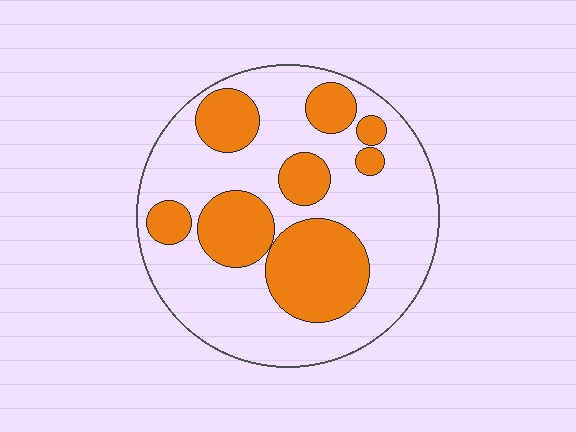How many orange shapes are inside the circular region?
8.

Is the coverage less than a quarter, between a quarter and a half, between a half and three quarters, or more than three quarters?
Between a quarter and a half.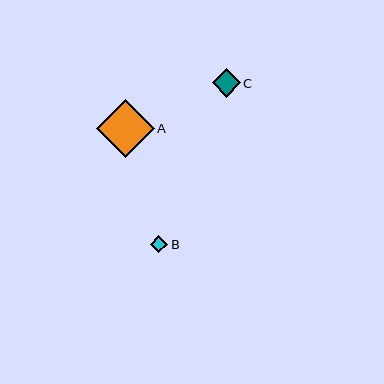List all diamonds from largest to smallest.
From largest to smallest: A, C, B.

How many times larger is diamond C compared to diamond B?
Diamond C is approximately 1.6 times the size of diamond B.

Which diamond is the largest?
Diamond A is the largest with a size of approximately 58 pixels.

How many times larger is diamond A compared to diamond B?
Diamond A is approximately 3.3 times the size of diamond B.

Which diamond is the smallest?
Diamond B is the smallest with a size of approximately 18 pixels.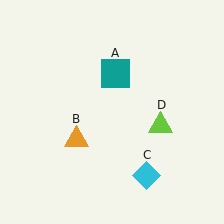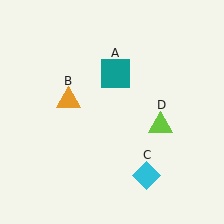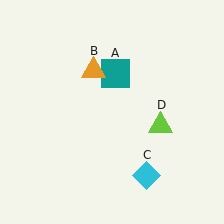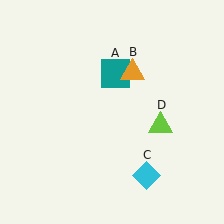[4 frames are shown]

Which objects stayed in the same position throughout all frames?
Teal square (object A) and cyan diamond (object C) and lime triangle (object D) remained stationary.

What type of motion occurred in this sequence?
The orange triangle (object B) rotated clockwise around the center of the scene.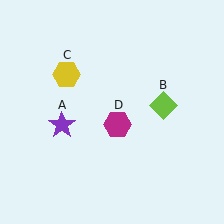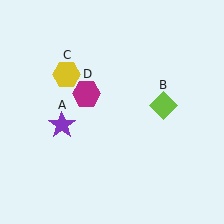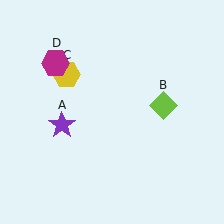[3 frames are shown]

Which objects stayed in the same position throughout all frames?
Purple star (object A) and lime diamond (object B) and yellow hexagon (object C) remained stationary.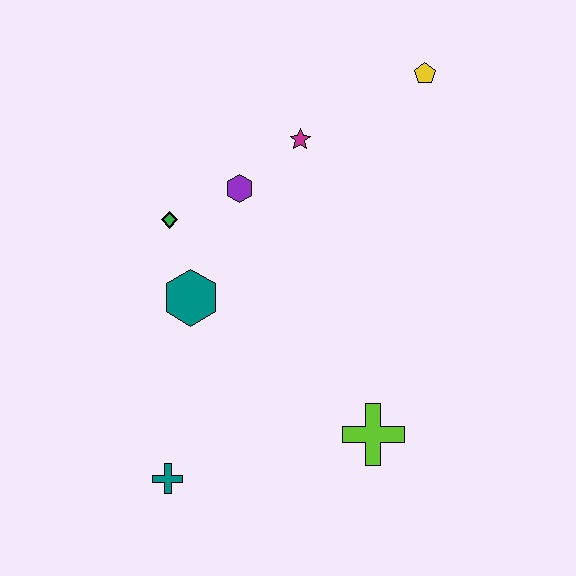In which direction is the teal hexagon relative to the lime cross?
The teal hexagon is to the left of the lime cross.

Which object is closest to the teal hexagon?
The green diamond is closest to the teal hexagon.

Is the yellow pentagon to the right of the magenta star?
Yes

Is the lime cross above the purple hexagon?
No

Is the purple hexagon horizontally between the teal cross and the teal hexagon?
No